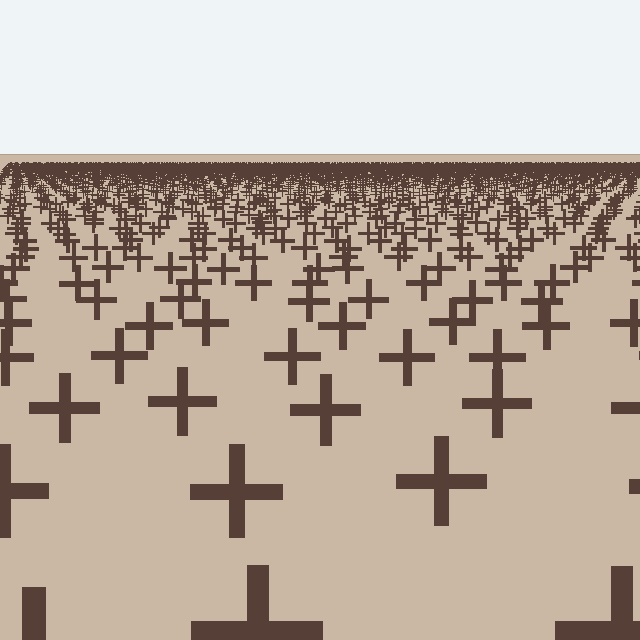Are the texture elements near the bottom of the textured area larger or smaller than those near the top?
Larger. Near the bottom, elements are closer to the viewer and appear at a bigger on-screen size.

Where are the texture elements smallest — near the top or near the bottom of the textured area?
Near the top.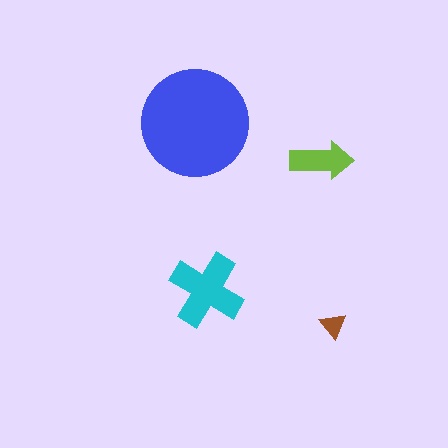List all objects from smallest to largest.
The brown triangle, the lime arrow, the cyan cross, the blue circle.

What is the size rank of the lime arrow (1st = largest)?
3rd.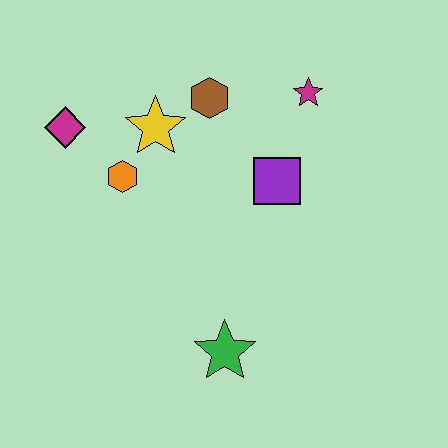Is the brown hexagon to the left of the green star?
Yes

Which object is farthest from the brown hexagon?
The green star is farthest from the brown hexagon.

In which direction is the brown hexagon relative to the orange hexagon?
The brown hexagon is to the right of the orange hexagon.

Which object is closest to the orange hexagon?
The yellow star is closest to the orange hexagon.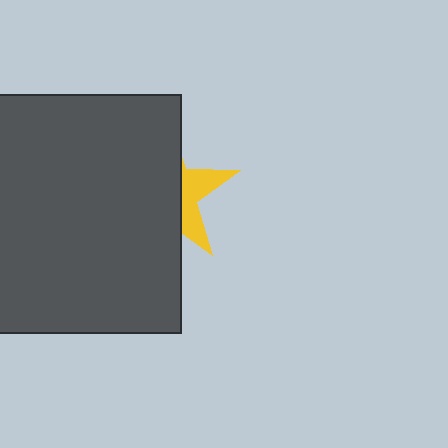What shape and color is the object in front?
The object in front is a dark gray square.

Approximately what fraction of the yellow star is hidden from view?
Roughly 68% of the yellow star is hidden behind the dark gray square.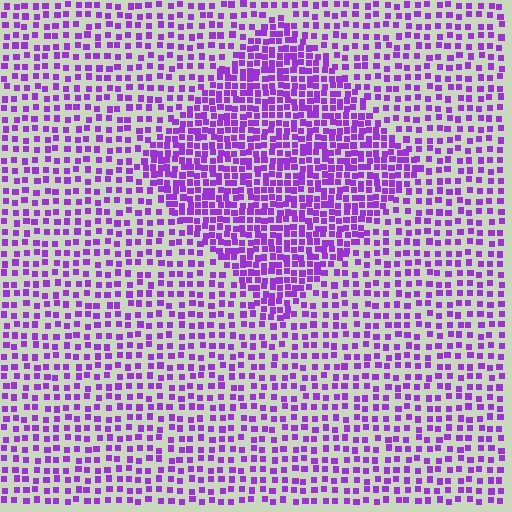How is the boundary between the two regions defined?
The boundary is defined by a change in element density (approximately 1.9x ratio). All elements are the same color, size, and shape.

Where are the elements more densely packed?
The elements are more densely packed inside the diamond boundary.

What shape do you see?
I see a diamond.